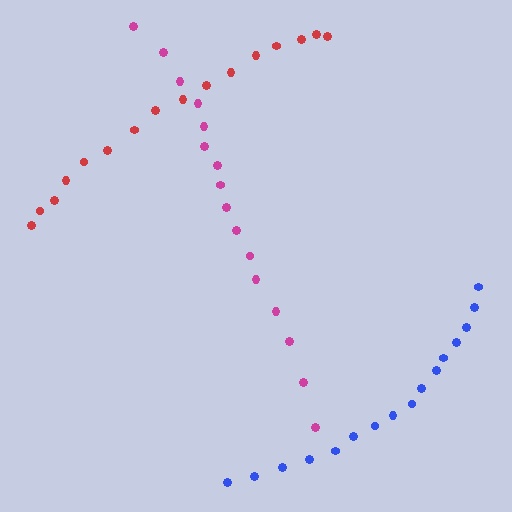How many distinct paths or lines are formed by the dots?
There are 3 distinct paths.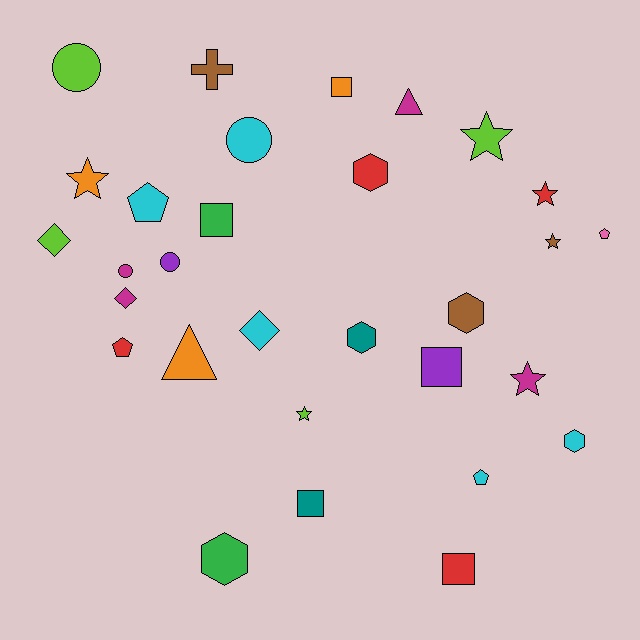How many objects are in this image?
There are 30 objects.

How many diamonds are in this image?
There are 3 diamonds.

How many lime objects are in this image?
There are 4 lime objects.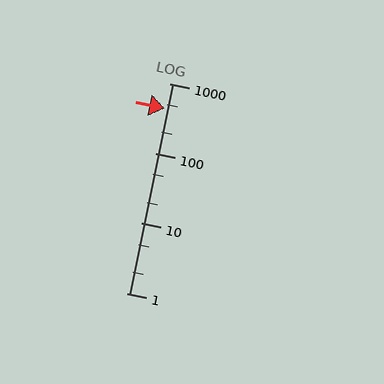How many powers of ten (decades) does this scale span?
The scale spans 3 decades, from 1 to 1000.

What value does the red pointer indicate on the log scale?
The pointer indicates approximately 440.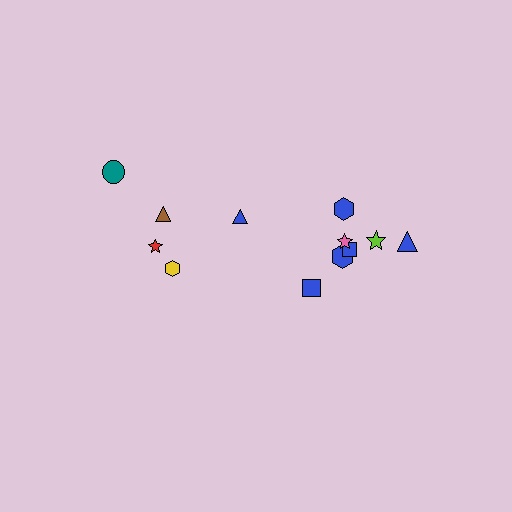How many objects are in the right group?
There are 7 objects.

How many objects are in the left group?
There are 5 objects.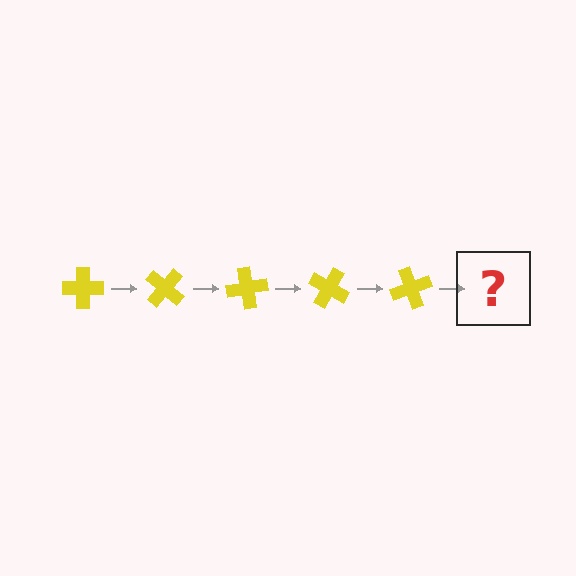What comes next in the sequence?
The next element should be a yellow cross rotated 200 degrees.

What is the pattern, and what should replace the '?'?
The pattern is that the cross rotates 40 degrees each step. The '?' should be a yellow cross rotated 200 degrees.